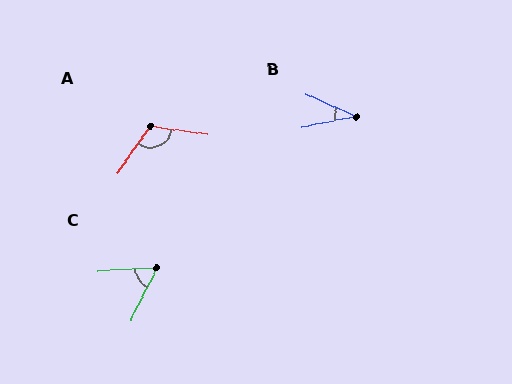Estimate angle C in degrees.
Approximately 59 degrees.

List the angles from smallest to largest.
B (35°), C (59°), A (117°).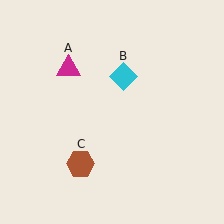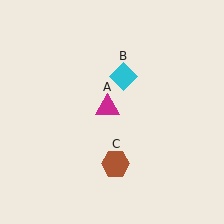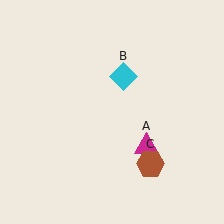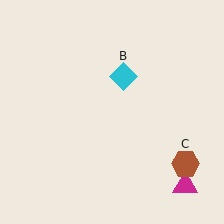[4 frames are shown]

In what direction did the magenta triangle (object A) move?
The magenta triangle (object A) moved down and to the right.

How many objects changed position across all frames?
2 objects changed position: magenta triangle (object A), brown hexagon (object C).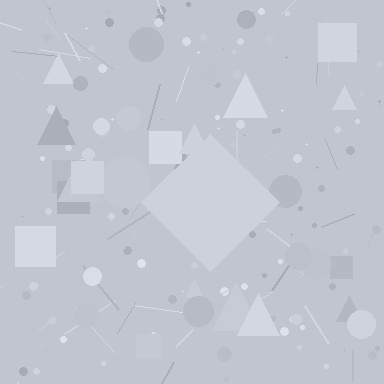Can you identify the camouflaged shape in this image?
The camouflaged shape is a diamond.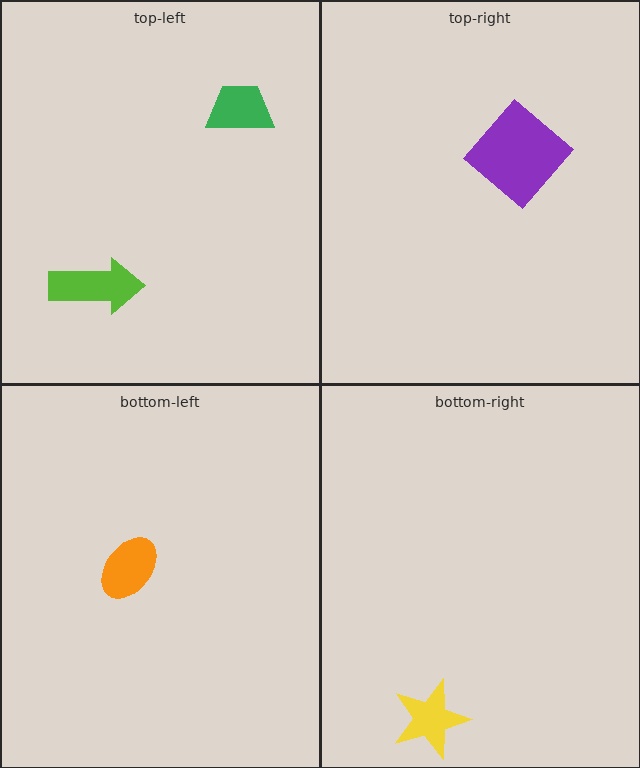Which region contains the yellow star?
The bottom-right region.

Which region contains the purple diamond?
The top-right region.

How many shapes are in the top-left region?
2.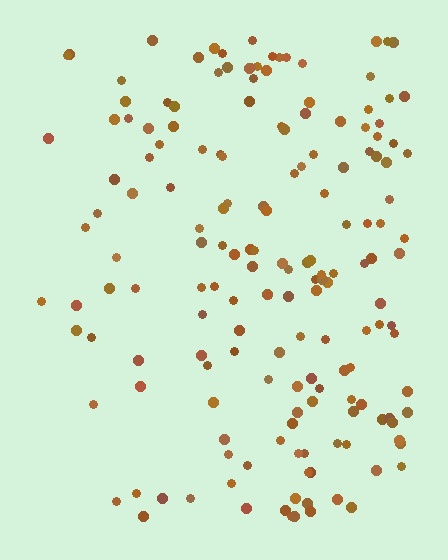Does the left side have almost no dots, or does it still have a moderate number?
Still a moderate number, just noticeably fewer than the right.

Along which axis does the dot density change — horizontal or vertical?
Horizontal.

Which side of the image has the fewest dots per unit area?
The left.